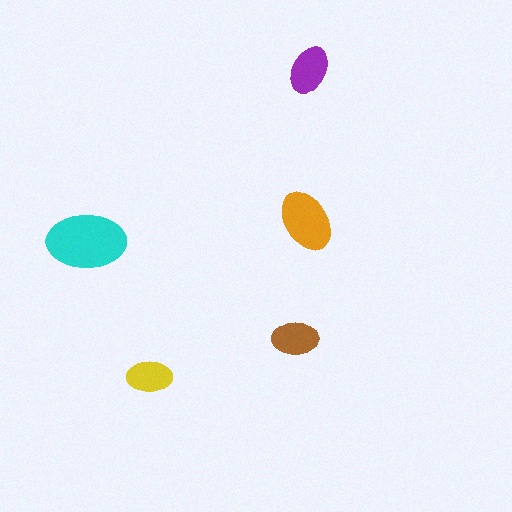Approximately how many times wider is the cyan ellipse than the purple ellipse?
About 1.5 times wider.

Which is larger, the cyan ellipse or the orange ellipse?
The cyan one.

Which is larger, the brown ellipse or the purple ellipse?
The purple one.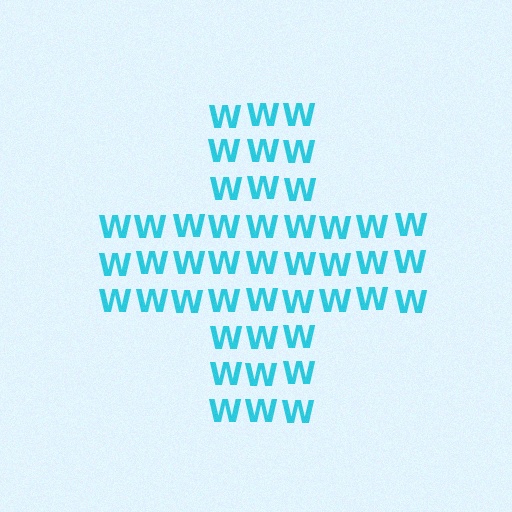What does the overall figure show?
The overall figure shows a cross.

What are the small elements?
The small elements are letter W's.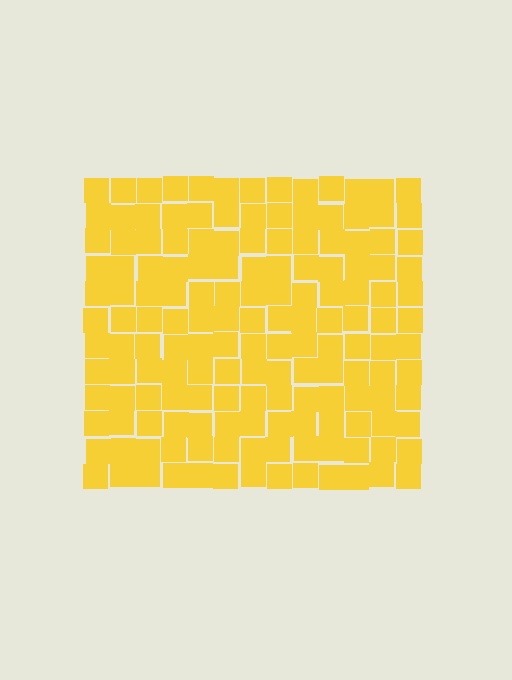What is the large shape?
The large shape is a square.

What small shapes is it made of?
It is made of small squares.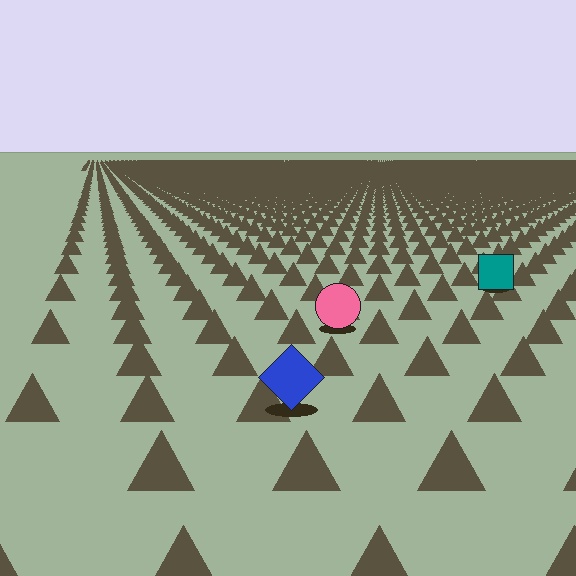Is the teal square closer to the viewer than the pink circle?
No. The pink circle is closer — you can tell from the texture gradient: the ground texture is coarser near it.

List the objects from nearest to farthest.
From nearest to farthest: the blue diamond, the pink circle, the teal square.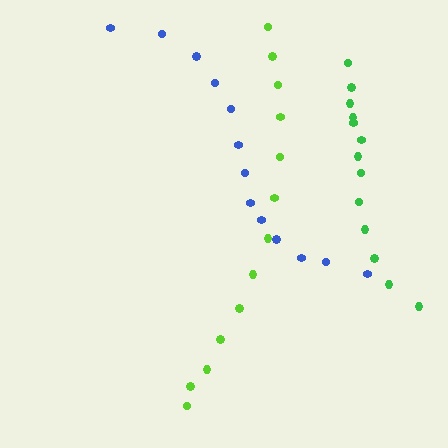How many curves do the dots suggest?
There are 3 distinct paths.